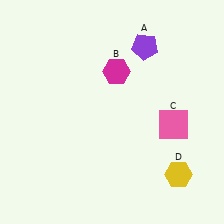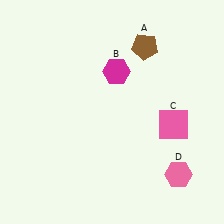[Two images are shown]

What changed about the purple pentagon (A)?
In Image 1, A is purple. In Image 2, it changed to brown.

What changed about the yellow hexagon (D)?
In Image 1, D is yellow. In Image 2, it changed to pink.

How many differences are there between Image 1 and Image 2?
There are 2 differences between the two images.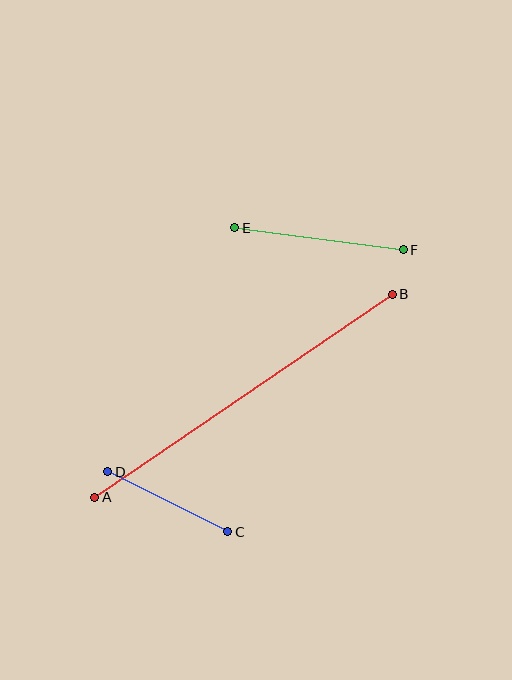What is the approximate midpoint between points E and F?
The midpoint is at approximately (319, 239) pixels.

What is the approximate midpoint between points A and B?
The midpoint is at approximately (244, 396) pixels.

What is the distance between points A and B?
The distance is approximately 360 pixels.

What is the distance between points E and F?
The distance is approximately 170 pixels.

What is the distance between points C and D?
The distance is approximately 134 pixels.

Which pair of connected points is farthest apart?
Points A and B are farthest apart.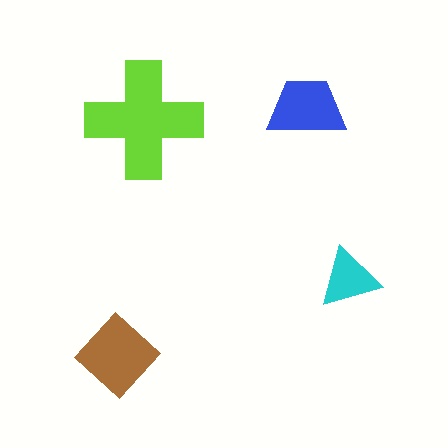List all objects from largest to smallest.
The lime cross, the brown diamond, the blue trapezoid, the cyan triangle.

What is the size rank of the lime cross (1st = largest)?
1st.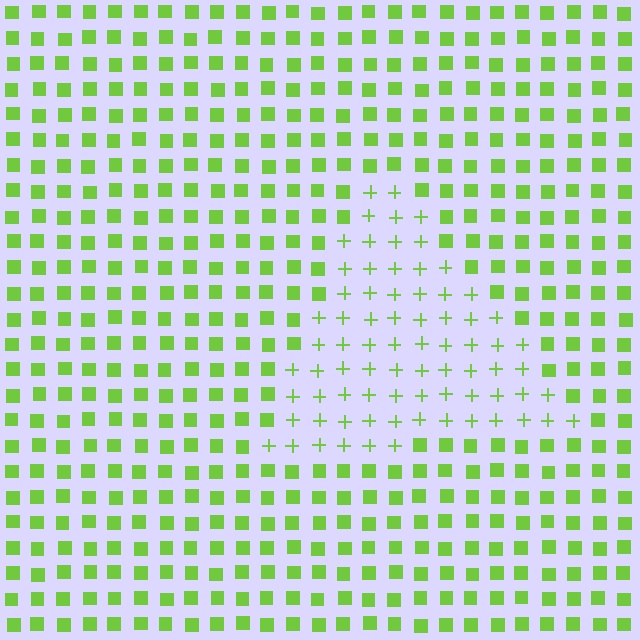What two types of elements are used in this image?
The image uses plus signs inside the triangle region and squares outside it.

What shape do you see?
I see a triangle.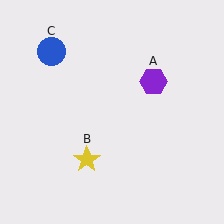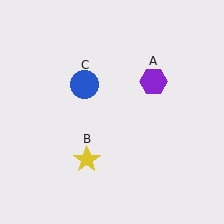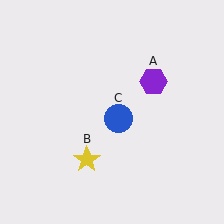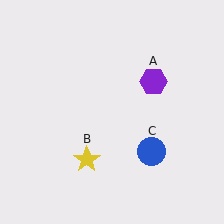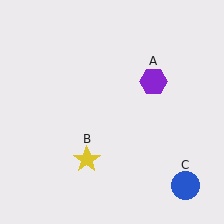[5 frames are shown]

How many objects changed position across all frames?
1 object changed position: blue circle (object C).